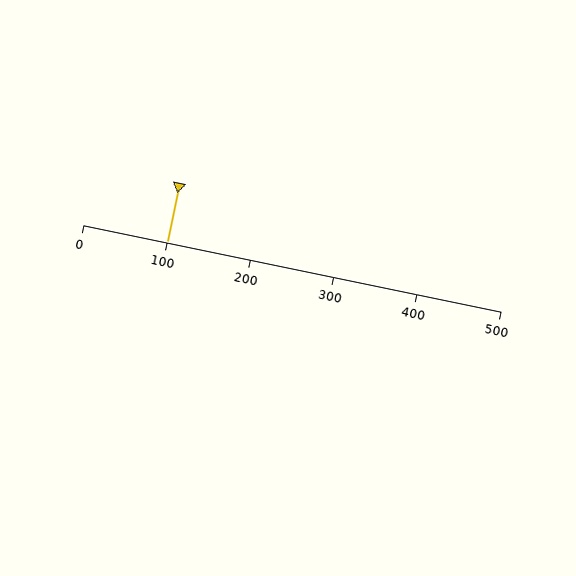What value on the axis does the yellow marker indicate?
The marker indicates approximately 100.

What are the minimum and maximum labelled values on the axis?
The axis runs from 0 to 500.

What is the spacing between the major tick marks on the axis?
The major ticks are spaced 100 apart.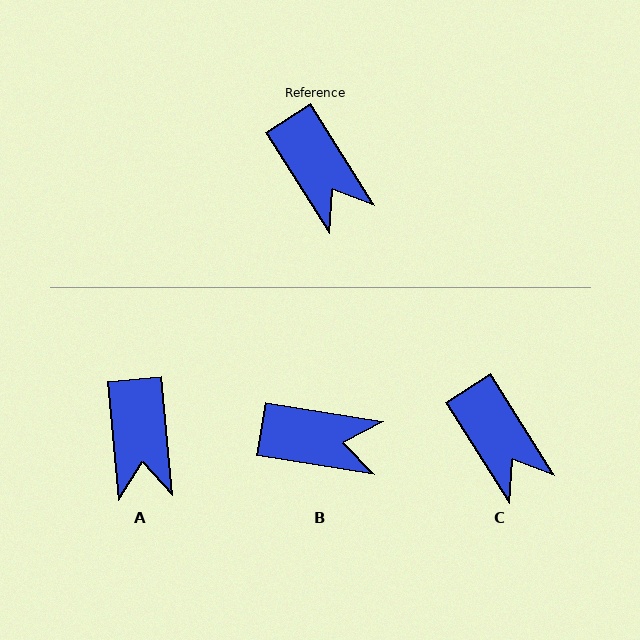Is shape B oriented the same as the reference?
No, it is off by about 49 degrees.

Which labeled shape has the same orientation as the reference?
C.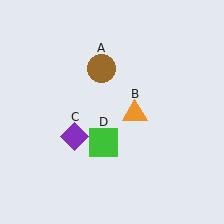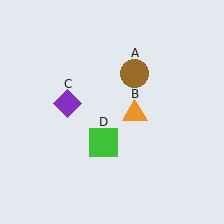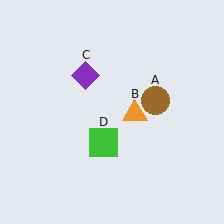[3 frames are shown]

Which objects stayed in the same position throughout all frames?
Orange triangle (object B) and green square (object D) remained stationary.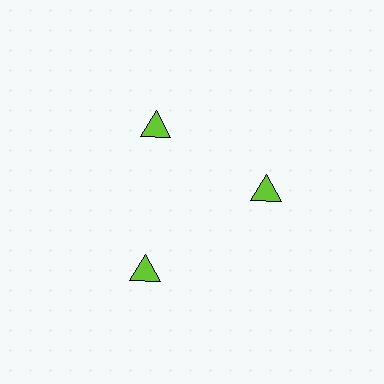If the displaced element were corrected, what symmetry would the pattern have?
It would have 3-fold rotational symmetry — the pattern would map onto itself every 120 degrees.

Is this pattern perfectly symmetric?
No. The 3 lime triangles are arranged in a ring, but one element near the 7 o'clock position is pushed outward from the center, breaking the 3-fold rotational symmetry.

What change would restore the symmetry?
The symmetry would be restored by moving it inward, back onto the ring so that all 3 triangles sit at equal angles and equal distance from the center.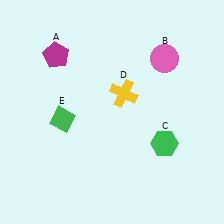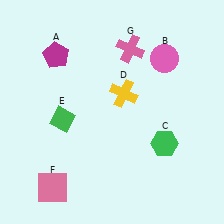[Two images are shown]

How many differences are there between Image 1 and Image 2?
There are 2 differences between the two images.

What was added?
A pink square (F), a pink cross (G) were added in Image 2.